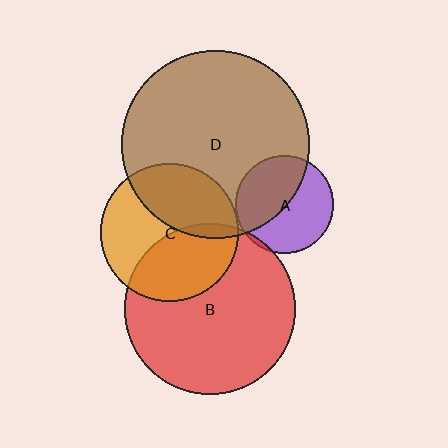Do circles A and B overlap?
Yes.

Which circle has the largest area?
Circle D (brown).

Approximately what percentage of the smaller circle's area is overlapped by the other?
Approximately 5%.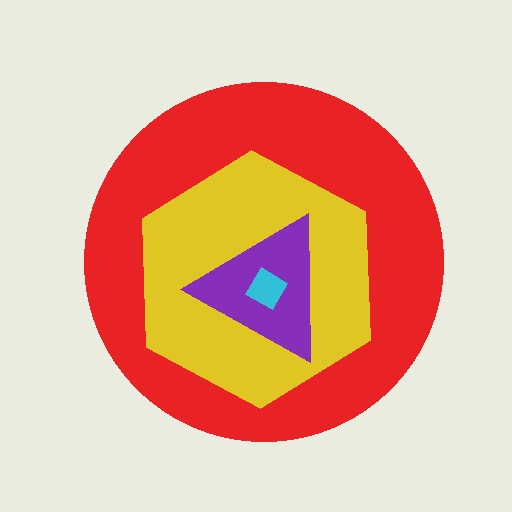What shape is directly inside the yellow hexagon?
The purple triangle.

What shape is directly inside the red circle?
The yellow hexagon.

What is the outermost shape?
The red circle.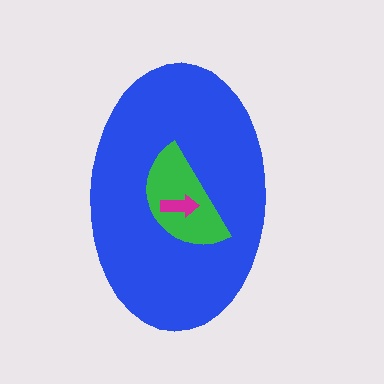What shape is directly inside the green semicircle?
The magenta arrow.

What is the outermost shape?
The blue ellipse.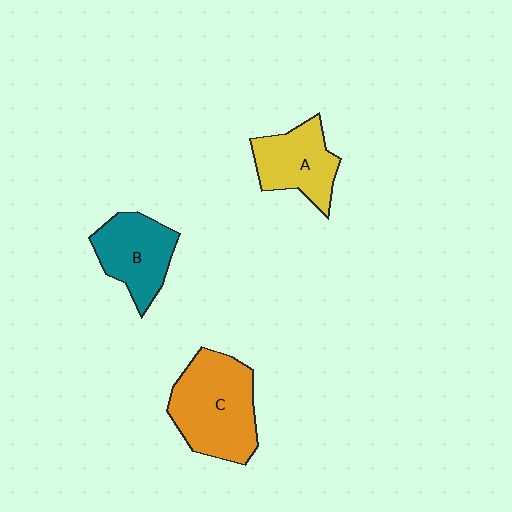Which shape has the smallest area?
Shape A (yellow).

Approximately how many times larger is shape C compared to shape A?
Approximately 1.5 times.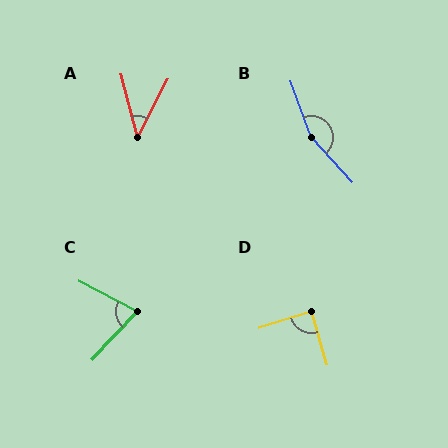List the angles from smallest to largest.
A (42°), C (75°), D (89°), B (157°).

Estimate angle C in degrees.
Approximately 75 degrees.